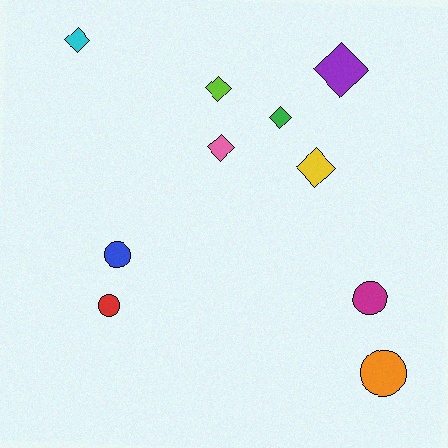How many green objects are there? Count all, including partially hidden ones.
There is 1 green object.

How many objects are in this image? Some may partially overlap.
There are 10 objects.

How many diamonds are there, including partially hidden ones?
There are 6 diamonds.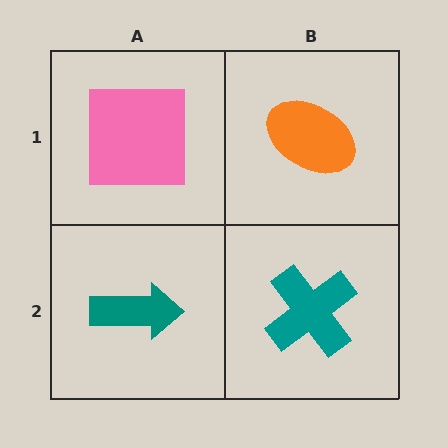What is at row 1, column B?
An orange ellipse.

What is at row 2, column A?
A teal arrow.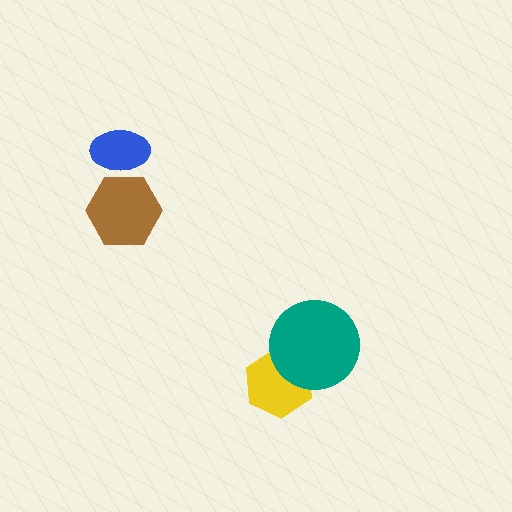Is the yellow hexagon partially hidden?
Yes, it is partially covered by another shape.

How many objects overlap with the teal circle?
1 object overlaps with the teal circle.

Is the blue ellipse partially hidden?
Yes, it is partially covered by another shape.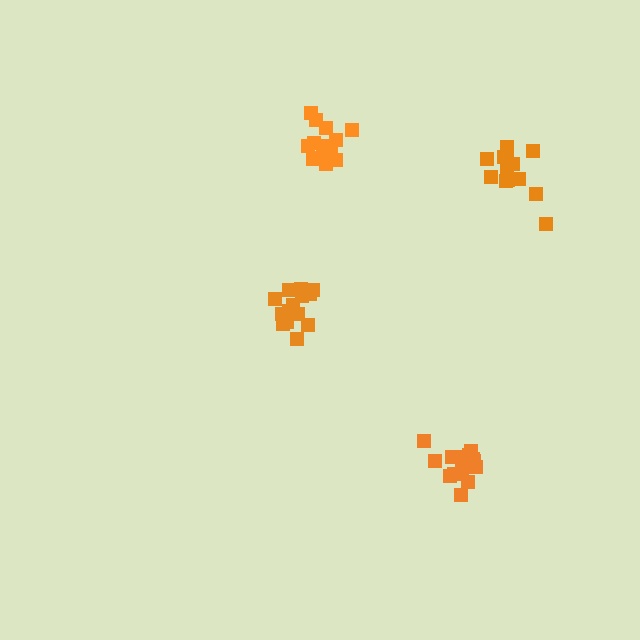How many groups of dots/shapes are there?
There are 4 groups.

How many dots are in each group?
Group 1: 16 dots, Group 2: 13 dots, Group 3: 13 dots, Group 4: 15 dots (57 total).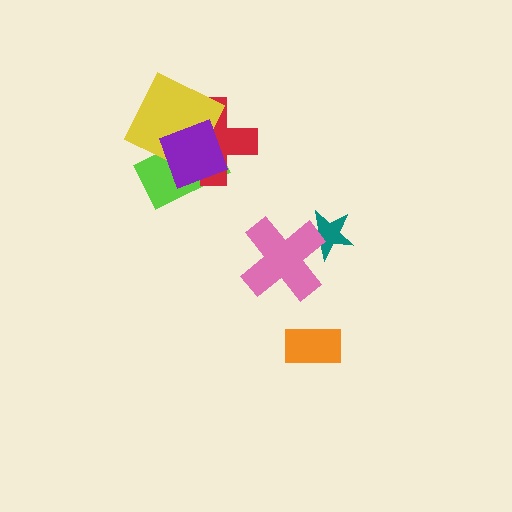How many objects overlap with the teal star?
1 object overlaps with the teal star.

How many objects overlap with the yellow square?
3 objects overlap with the yellow square.